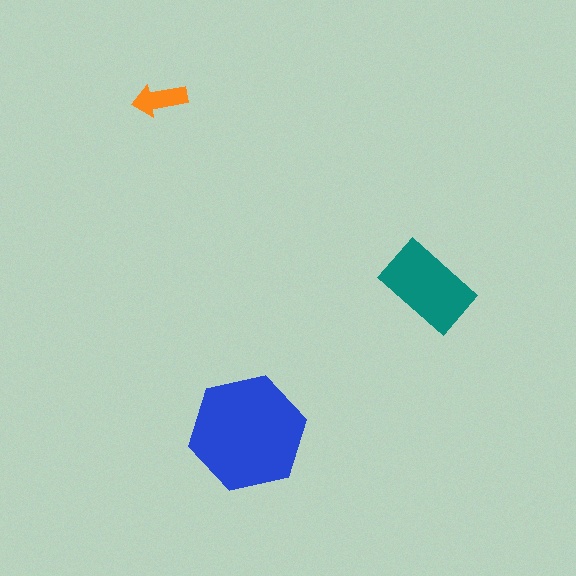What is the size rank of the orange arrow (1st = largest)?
3rd.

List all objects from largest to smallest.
The blue hexagon, the teal rectangle, the orange arrow.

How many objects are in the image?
There are 3 objects in the image.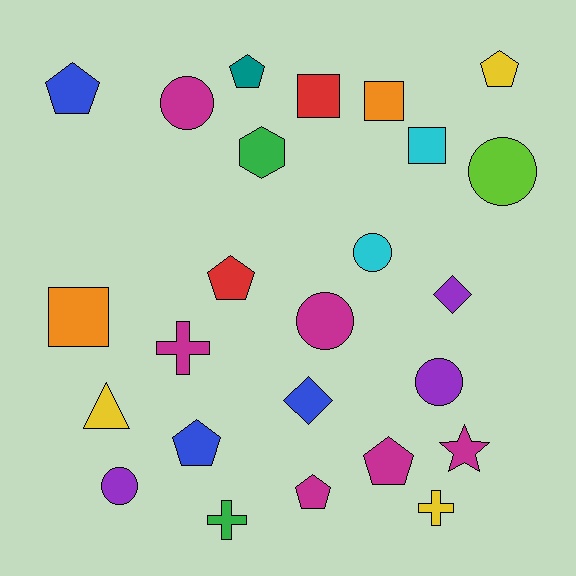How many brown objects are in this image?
There are no brown objects.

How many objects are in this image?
There are 25 objects.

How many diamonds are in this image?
There are 2 diamonds.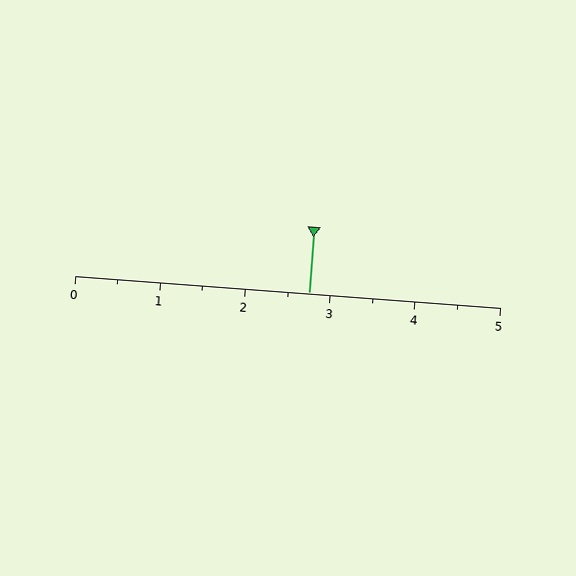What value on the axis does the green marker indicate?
The marker indicates approximately 2.8.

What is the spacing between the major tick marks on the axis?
The major ticks are spaced 1 apart.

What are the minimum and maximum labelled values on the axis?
The axis runs from 0 to 5.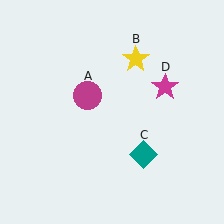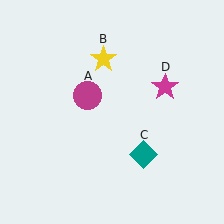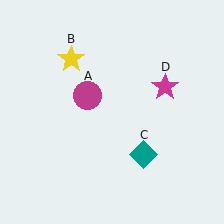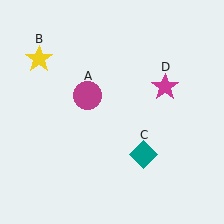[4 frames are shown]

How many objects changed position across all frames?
1 object changed position: yellow star (object B).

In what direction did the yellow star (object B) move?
The yellow star (object B) moved left.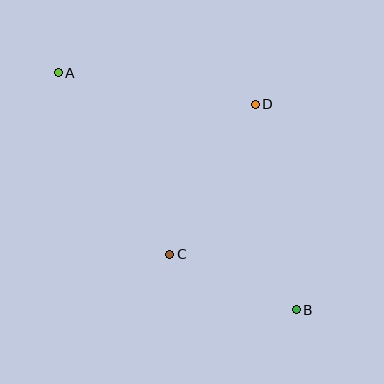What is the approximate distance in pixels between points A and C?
The distance between A and C is approximately 213 pixels.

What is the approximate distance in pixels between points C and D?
The distance between C and D is approximately 173 pixels.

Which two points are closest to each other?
Points B and C are closest to each other.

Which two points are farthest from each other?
Points A and B are farthest from each other.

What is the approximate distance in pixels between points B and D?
The distance between B and D is approximately 210 pixels.